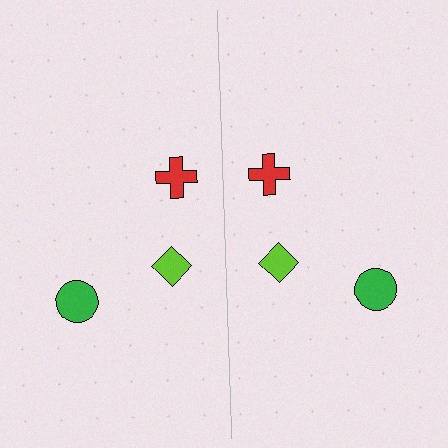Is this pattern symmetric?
Yes, this pattern has bilateral (reflection) symmetry.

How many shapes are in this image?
There are 6 shapes in this image.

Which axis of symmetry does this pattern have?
The pattern has a vertical axis of symmetry running through the center of the image.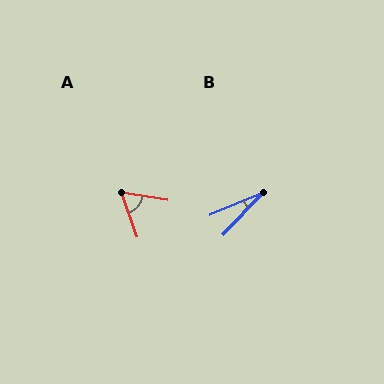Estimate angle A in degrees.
Approximately 62 degrees.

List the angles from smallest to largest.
B (23°), A (62°).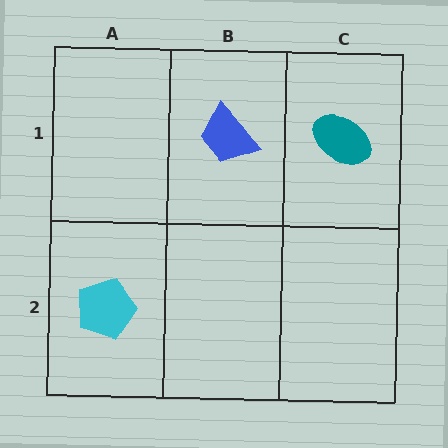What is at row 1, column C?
A teal ellipse.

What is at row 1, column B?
A blue trapezoid.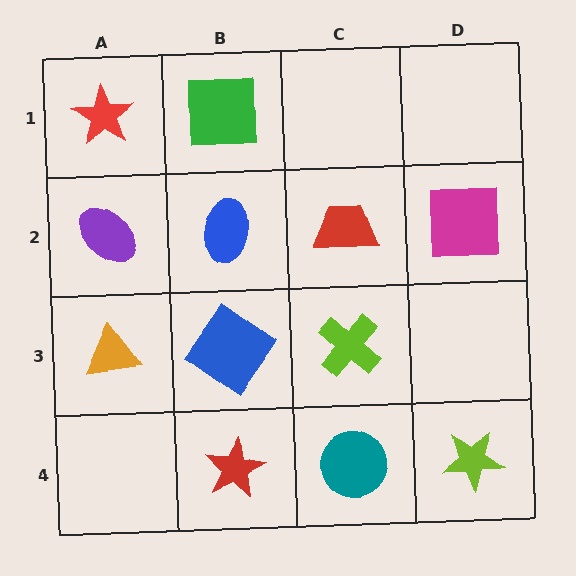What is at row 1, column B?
A green square.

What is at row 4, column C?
A teal circle.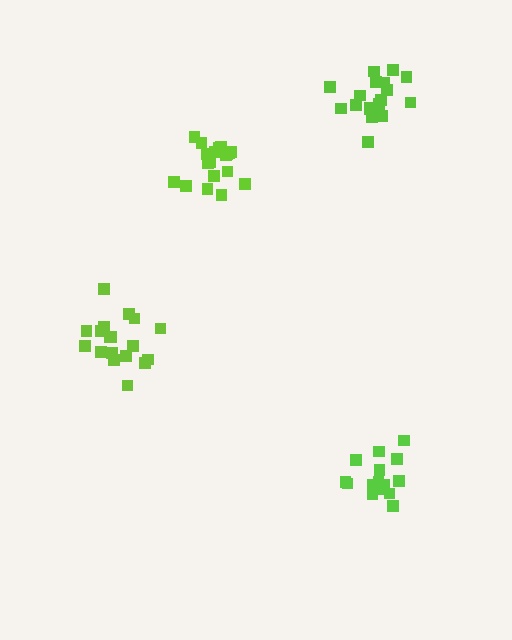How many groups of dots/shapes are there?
There are 4 groups.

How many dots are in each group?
Group 1: 19 dots, Group 2: 20 dots, Group 3: 17 dots, Group 4: 18 dots (74 total).